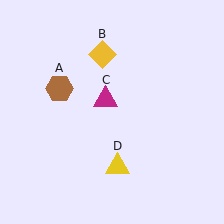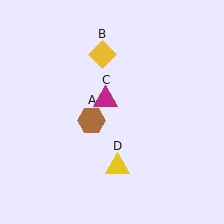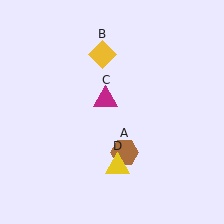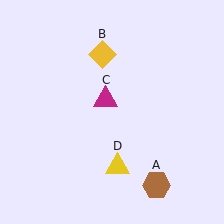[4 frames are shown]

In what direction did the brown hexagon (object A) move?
The brown hexagon (object A) moved down and to the right.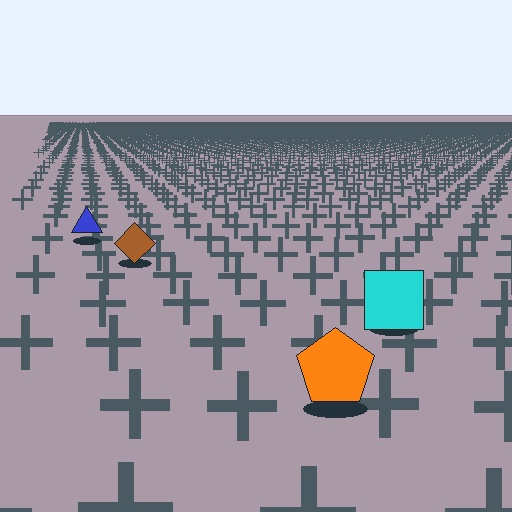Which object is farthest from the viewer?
The blue triangle is farthest from the viewer. It appears smaller and the ground texture around it is denser.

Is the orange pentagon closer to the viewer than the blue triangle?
Yes. The orange pentagon is closer — you can tell from the texture gradient: the ground texture is coarser near it.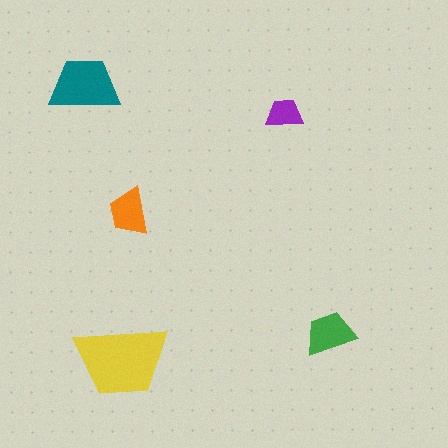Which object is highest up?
The teal trapezoid is topmost.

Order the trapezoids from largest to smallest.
the yellow one, the teal one, the green one, the orange one, the purple one.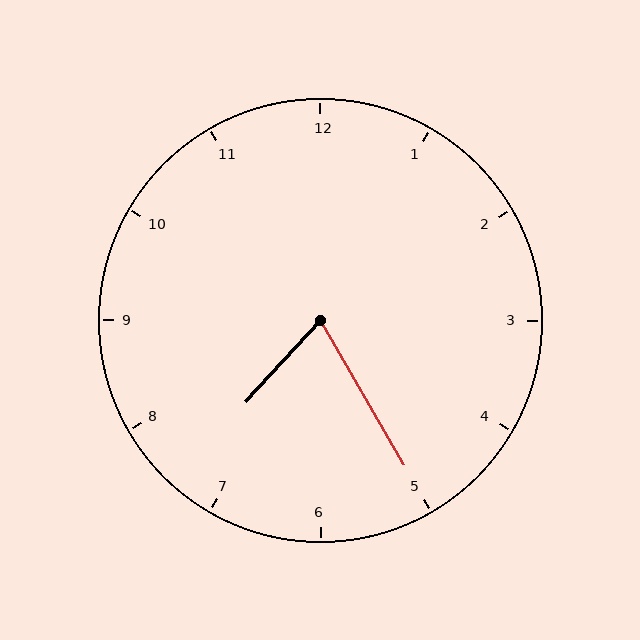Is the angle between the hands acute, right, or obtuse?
It is acute.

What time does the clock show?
7:25.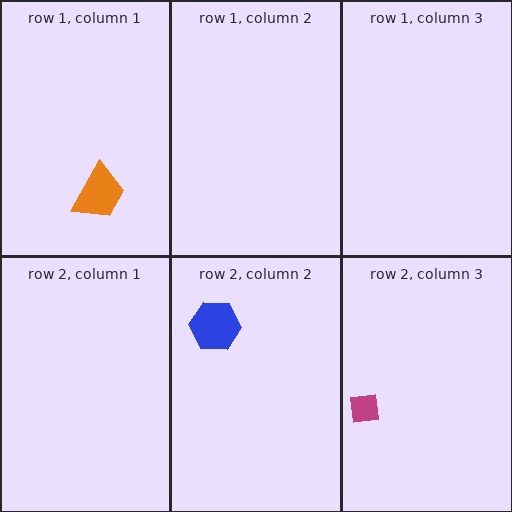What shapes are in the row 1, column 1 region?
The orange trapezoid.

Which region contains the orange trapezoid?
The row 1, column 1 region.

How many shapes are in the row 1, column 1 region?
1.